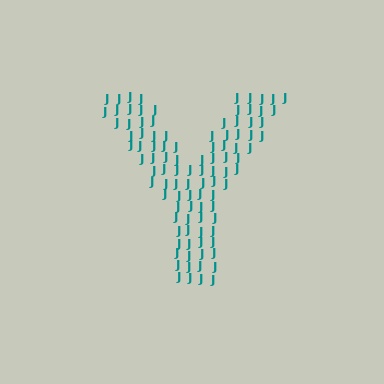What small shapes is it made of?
It is made of small letter J's.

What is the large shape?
The large shape is the letter Y.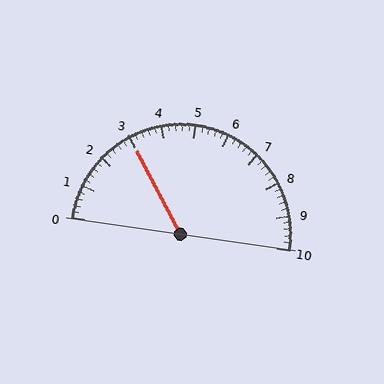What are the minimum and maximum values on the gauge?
The gauge ranges from 0 to 10.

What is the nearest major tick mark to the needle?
The nearest major tick mark is 3.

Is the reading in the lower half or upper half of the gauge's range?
The reading is in the lower half of the range (0 to 10).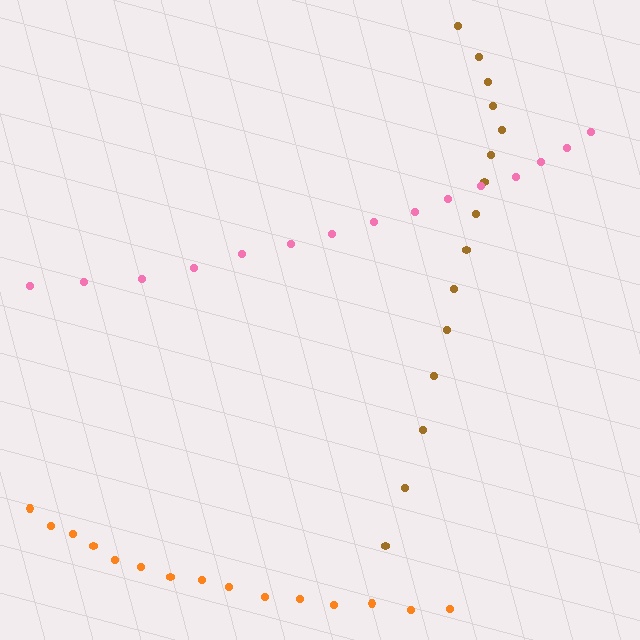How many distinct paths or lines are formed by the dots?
There are 3 distinct paths.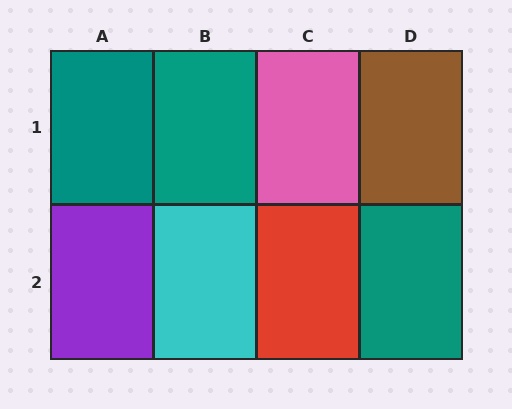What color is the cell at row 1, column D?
Brown.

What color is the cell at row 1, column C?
Pink.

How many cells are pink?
1 cell is pink.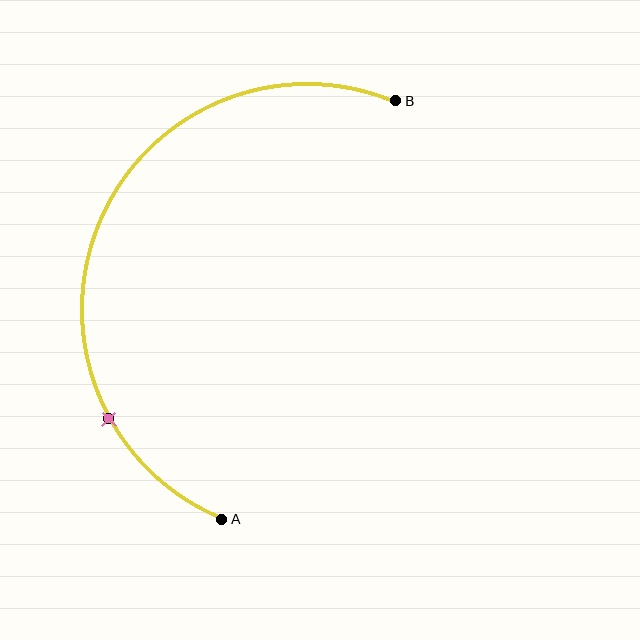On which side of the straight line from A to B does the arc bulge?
The arc bulges to the left of the straight line connecting A and B.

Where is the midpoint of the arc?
The arc midpoint is the point on the curve farthest from the straight line joining A and B. It sits to the left of that line.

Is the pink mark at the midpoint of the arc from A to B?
No. The pink mark lies on the arc but is closer to endpoint A. The arc midpoint would be at the point on the curve equidistant along the arc from both A and B.